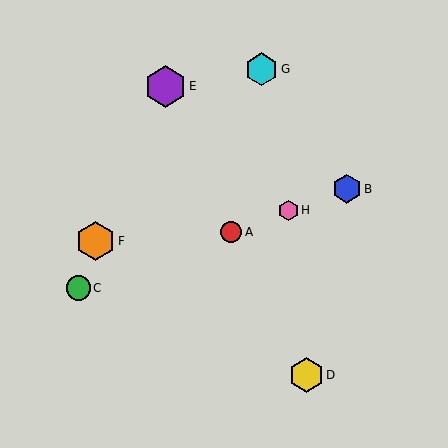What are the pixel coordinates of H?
Object H is at (288, 210).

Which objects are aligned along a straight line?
Objects A, B, C, H are aligned along a straight line.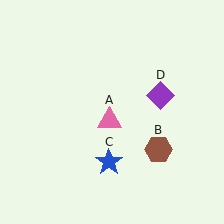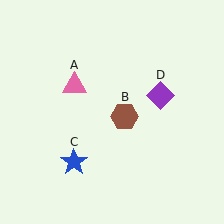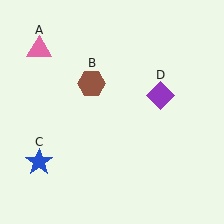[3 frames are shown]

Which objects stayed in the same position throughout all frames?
Purple diamond (object D) remained stationary.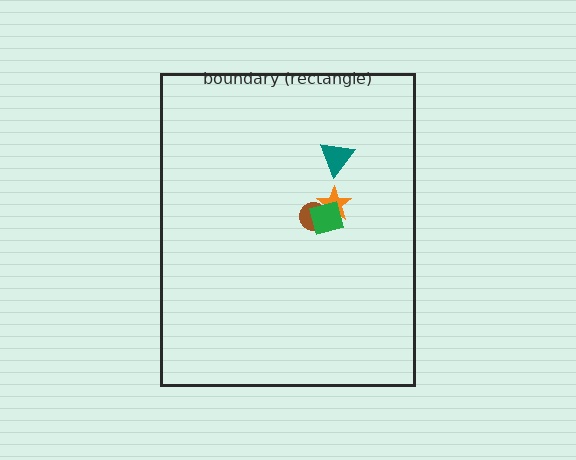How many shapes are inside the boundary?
4 inside, 0 outside.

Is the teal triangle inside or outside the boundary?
Inside.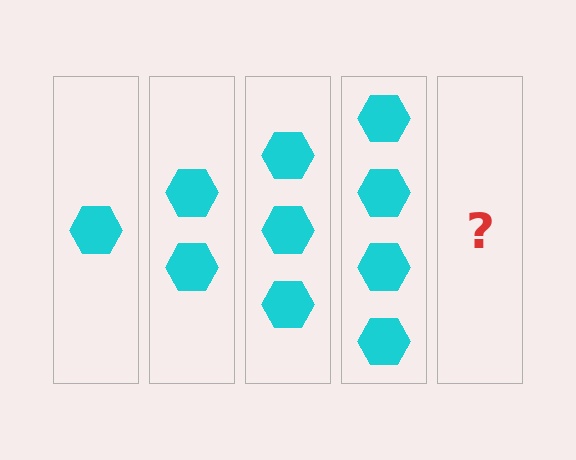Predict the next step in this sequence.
The next step is 5 hexagons.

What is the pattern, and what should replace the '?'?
The pattern is that each step adds one more hexagon. The '?' should be 5 hexagons.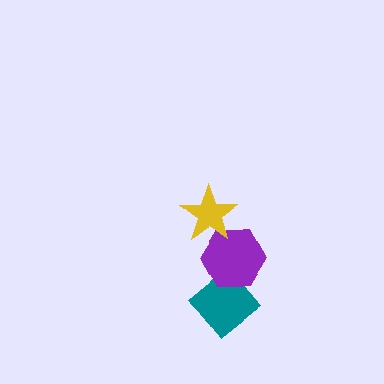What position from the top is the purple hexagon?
The purple hexagon is 2nd from the top.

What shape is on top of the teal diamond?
The purple hexagon is on top of the teal diamond.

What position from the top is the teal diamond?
The teal diamond is 3rd from the top.